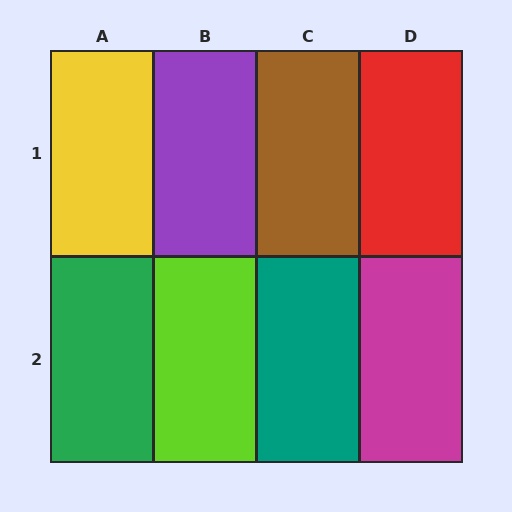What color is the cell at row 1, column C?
Brown.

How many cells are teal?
1 cell is teal.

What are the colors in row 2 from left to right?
Green, lime, teal, magenta.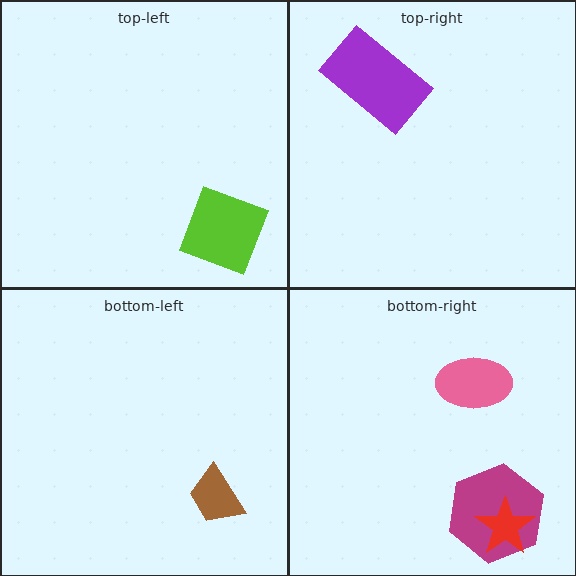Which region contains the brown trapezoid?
The bottom-left region.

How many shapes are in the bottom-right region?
3.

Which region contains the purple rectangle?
The top-right region.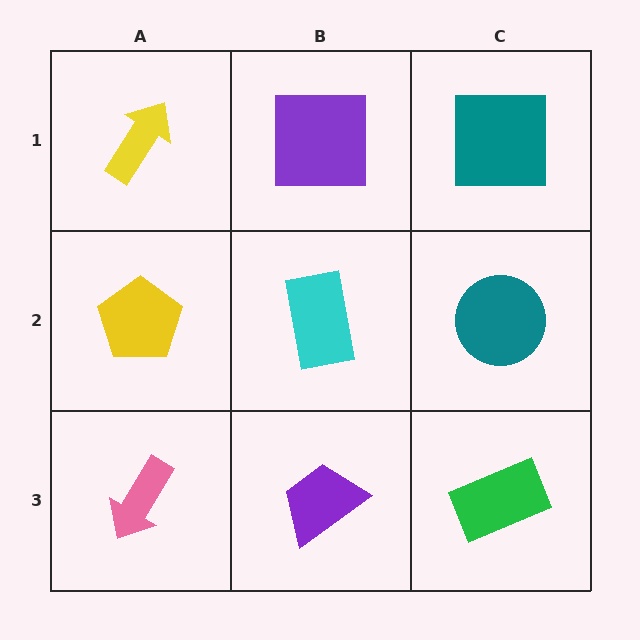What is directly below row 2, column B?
A purple trapezoid.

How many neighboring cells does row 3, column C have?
2.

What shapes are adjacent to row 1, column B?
A cyan rectangle (row 2, column B), a yellow arrow (row 1, column A), a teal square (row 1, column C).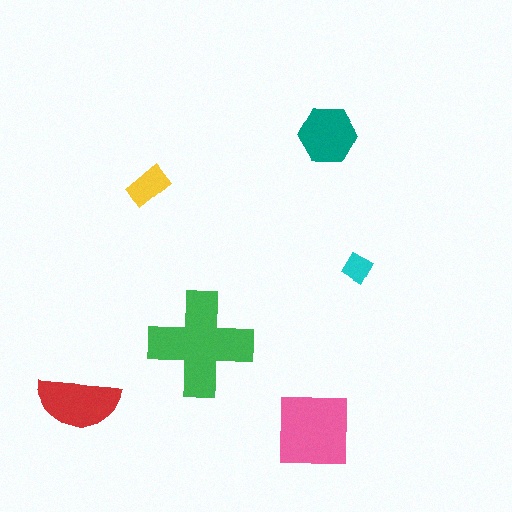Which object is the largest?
The green cross.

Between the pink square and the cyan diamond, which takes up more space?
The pink square.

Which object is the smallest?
The cyan diamond.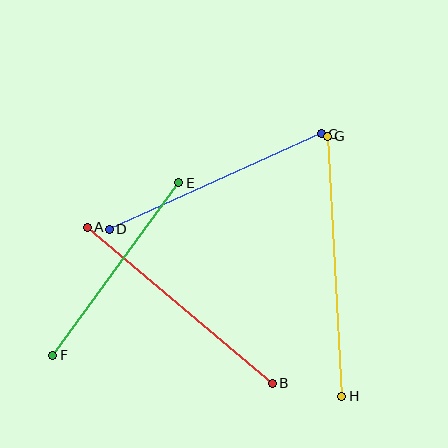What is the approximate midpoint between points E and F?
The midpoint is at approximately (116, 269) pixels.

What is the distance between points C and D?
The distance is approximately 232 pixels.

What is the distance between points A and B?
The distance is approximately 242 pixels.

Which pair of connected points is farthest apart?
Points G and H are farthest apart.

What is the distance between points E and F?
The distance is approximately 213 pixels.